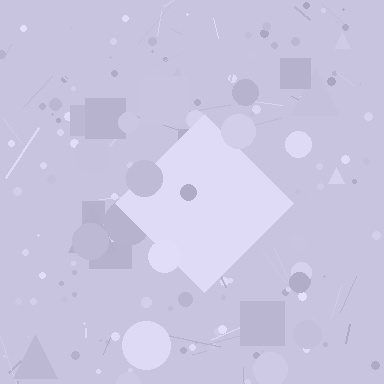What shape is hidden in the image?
A diamond is hidden in the image.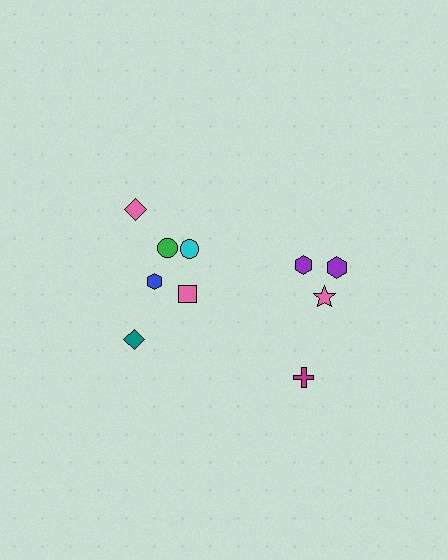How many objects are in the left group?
There are 6 objects.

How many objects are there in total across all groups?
There are 10 objects.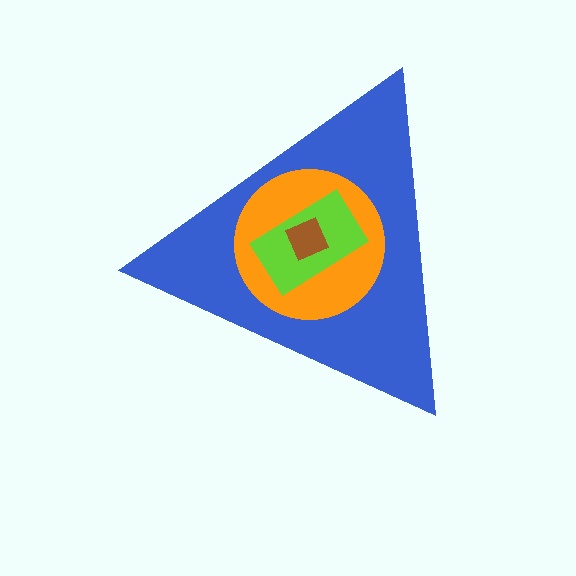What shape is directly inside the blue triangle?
The orange circle.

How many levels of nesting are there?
4.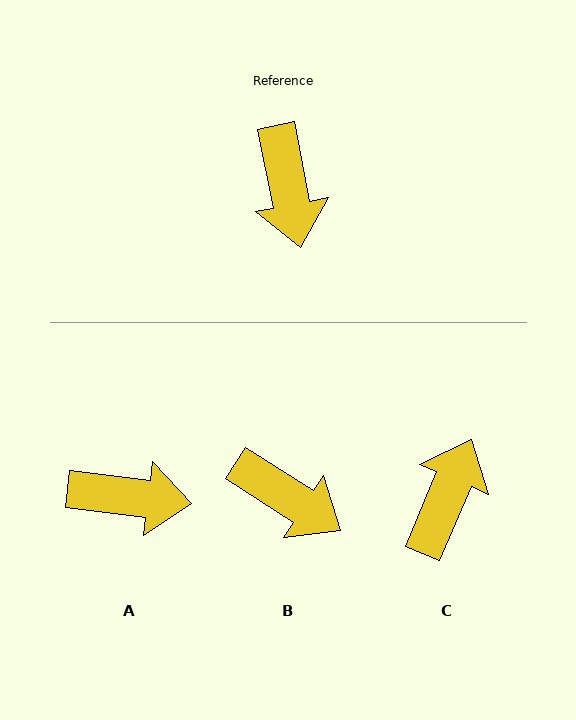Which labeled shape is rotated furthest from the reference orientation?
C, about 145 degrees away.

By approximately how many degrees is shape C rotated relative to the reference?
Approximately 145 degrees counter-clockwise.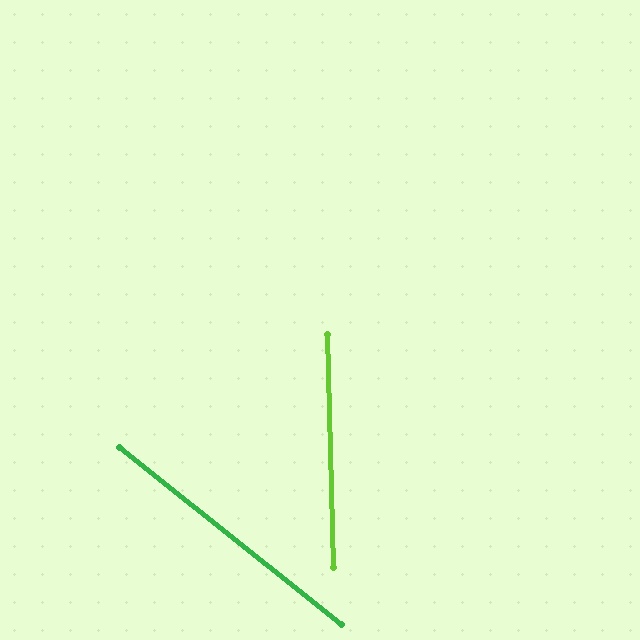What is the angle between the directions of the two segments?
Approximately 50 degrees.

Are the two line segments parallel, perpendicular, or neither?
Neither parallel nor perpendicular — they differ by about 50°.